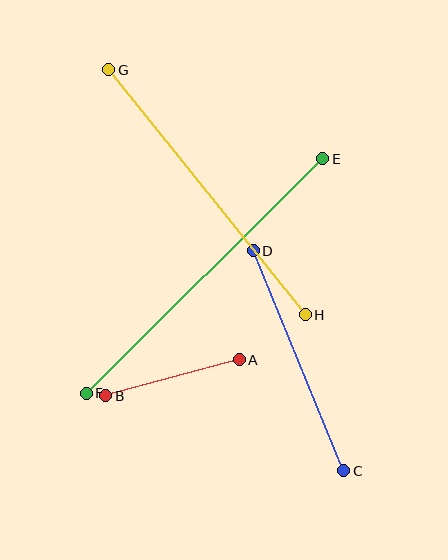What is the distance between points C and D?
The distance is approximately 238 pixels.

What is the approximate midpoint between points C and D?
The midpoint is at approximately (298, 361) pixels.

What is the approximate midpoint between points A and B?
The midpoint is at approximately (173, 378) pixels.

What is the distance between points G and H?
The distance is approximately 314 pixels.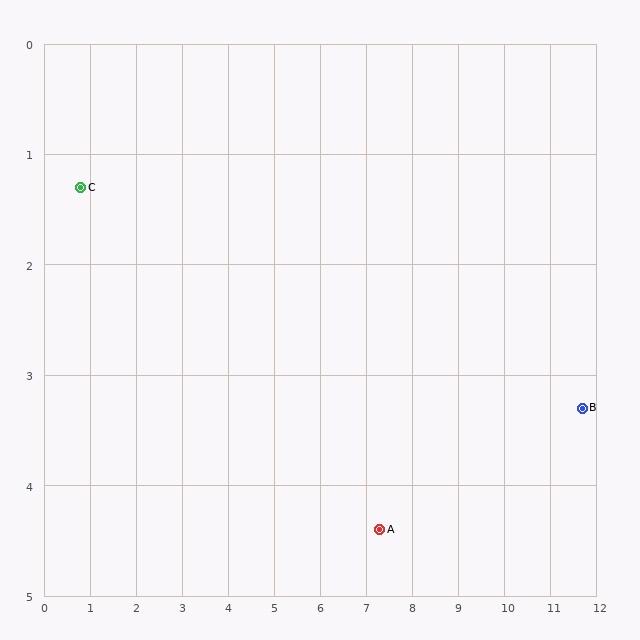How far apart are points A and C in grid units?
Points A and C are about 7.2 grid units apart.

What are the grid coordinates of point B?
Point B is at approximately (11.7, 3.3).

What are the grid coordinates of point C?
Point C is at approximately (0.8, 1.3).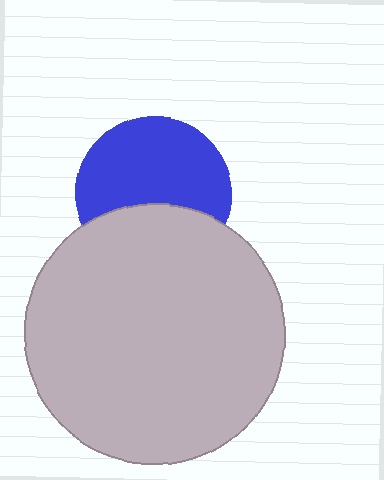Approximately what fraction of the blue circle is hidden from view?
Roughly 37% of the blue circle is hidden behind the light gray circle.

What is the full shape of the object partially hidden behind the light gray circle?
The partially hidden object is a blue circle.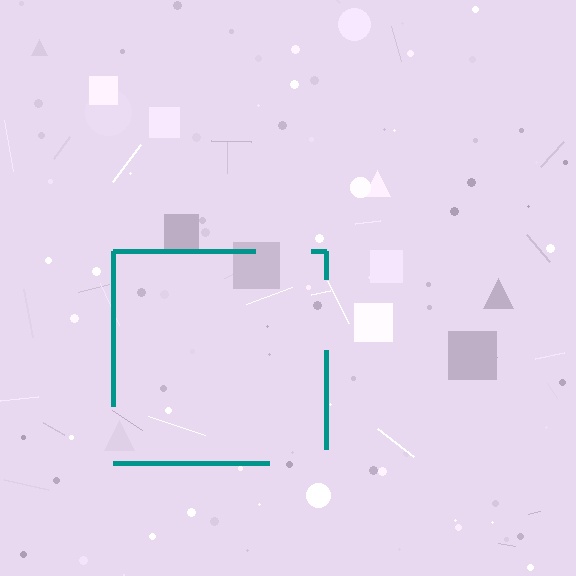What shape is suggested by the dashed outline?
The dashed outline suggests a square.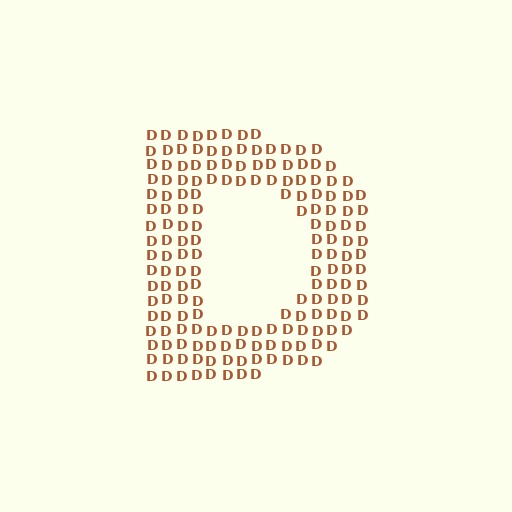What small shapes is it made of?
It is made of small letter D's.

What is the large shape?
The large shape is the letter D.